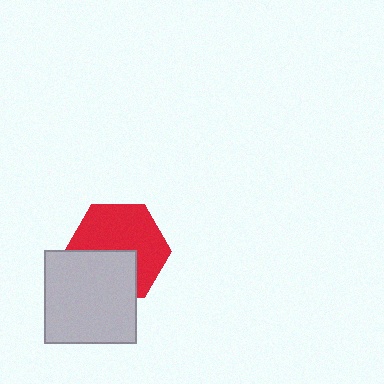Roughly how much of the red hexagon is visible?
About half of it is visible (roughly 62%).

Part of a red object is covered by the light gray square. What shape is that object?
It is a hexagon.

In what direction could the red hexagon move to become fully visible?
The red hexagon could move up. That would shift it out from behind the light gray square entirely.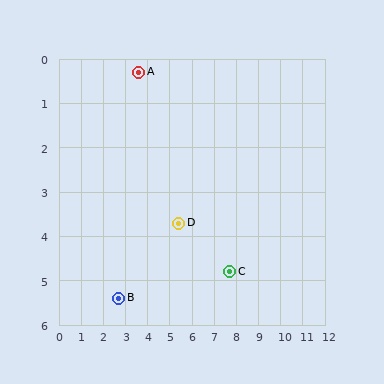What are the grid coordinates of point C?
Point C is at approximately (7.7, 4.8).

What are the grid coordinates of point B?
Point B is at approximately (2.7, 5.4).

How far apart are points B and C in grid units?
Points B and C are about 5.0 grid units apart.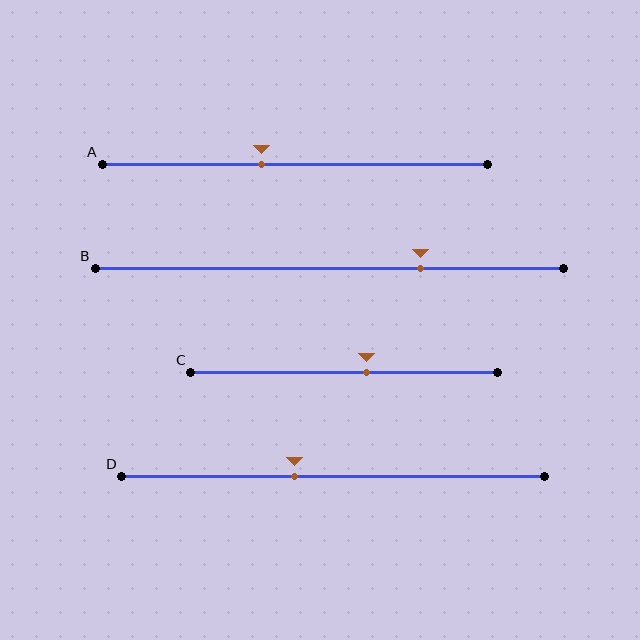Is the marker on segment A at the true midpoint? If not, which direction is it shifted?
No, the marker on segment A is shifted to the left by about 9% of the segment length.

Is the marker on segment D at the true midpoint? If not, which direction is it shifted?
No, the marker on segment D is shifted to the left by about 9% of the segment length.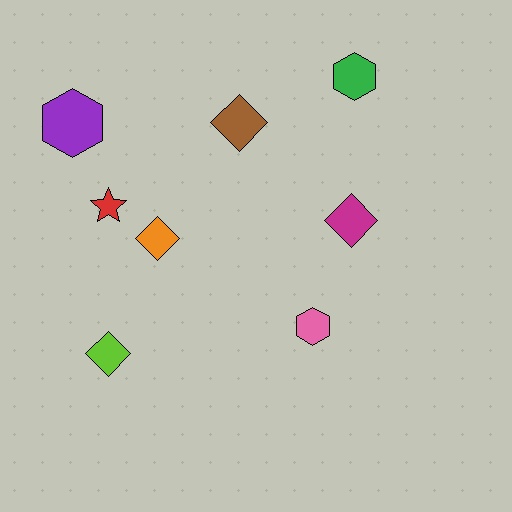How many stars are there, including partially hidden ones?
There is 1 star.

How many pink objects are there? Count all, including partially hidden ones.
There is 1 pink object.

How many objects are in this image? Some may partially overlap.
There are 8 objects.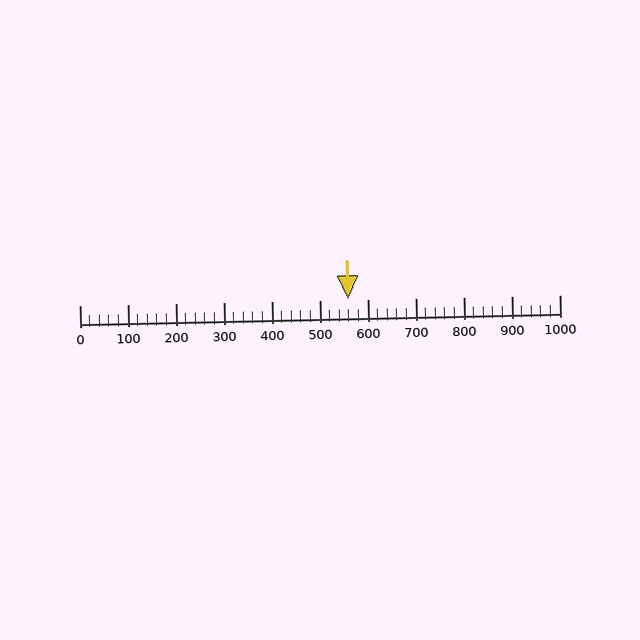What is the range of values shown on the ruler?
The ruler shows values from 0 to 1000.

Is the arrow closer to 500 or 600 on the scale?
The arrow is closer to 600.